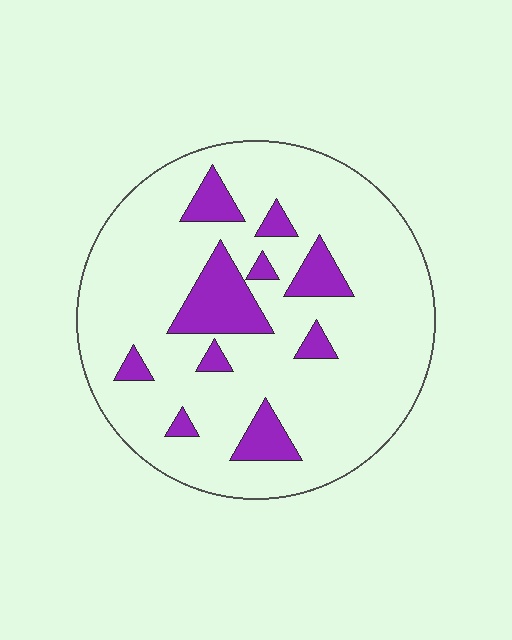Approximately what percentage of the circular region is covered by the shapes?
Approximately 15%.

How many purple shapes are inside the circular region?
10.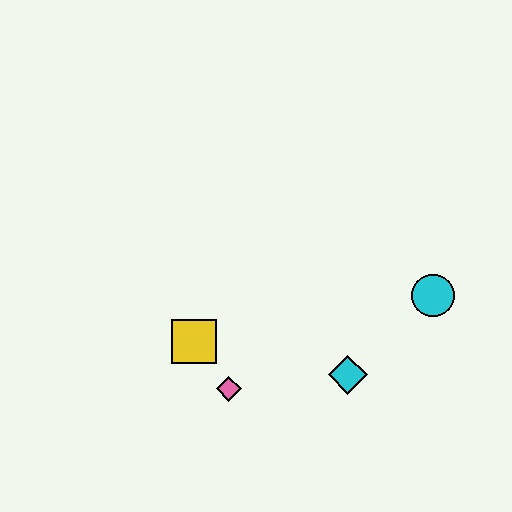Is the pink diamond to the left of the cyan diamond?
Yes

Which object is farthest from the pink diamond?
The cyan circle is farthest from the pink diamond.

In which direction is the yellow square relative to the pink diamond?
The yellow square is above the pink diamond.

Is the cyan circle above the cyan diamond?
Yes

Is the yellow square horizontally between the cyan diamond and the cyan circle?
No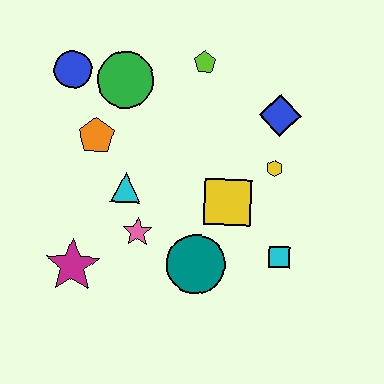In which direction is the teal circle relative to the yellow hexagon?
The teal circle is below the yellow hexagon.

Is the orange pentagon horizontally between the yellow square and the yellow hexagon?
No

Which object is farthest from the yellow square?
The blue circle is farthest from the yellow square.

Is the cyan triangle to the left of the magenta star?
No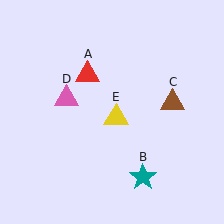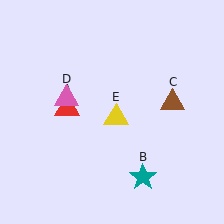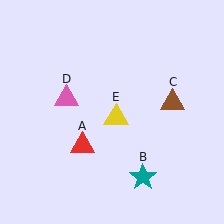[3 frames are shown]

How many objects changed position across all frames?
1 object changed position: red triangle (object A).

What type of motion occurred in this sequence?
The red triangle (object A) rotated counterclockwise around the center of the scene.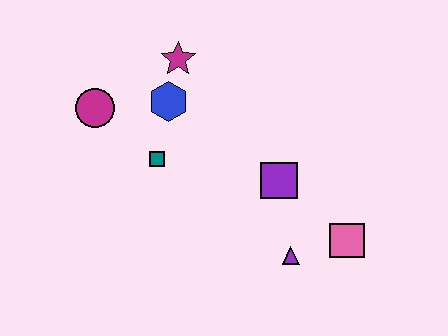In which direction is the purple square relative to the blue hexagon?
The purple square is to the right of the blue hexagon.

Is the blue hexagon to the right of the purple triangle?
No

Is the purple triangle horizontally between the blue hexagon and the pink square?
Yes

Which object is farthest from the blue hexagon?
The pink square is farthest from the blue hexagon.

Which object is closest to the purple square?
The purple triangle is closest to the purple square.